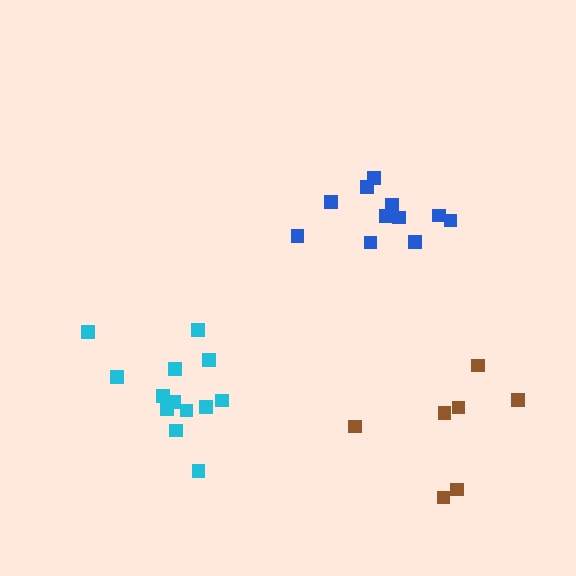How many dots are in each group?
Group 1: 13 dots, Group 2: 11 dots, Group 3: 7 dots (31 total).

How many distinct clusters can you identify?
There are 3 distinct clusters.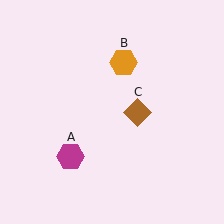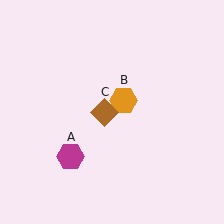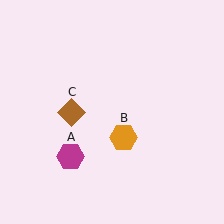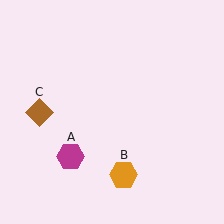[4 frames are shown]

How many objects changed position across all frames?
2 objects changed position: orange hexagon (object B), brown diamond (object C).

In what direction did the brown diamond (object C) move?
The brown diamond (object C) moved left.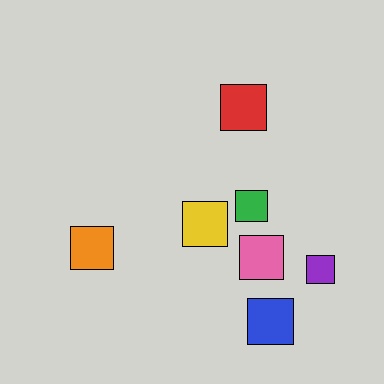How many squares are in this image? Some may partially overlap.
There are 7 squares.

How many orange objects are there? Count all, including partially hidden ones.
There is 1 orange object.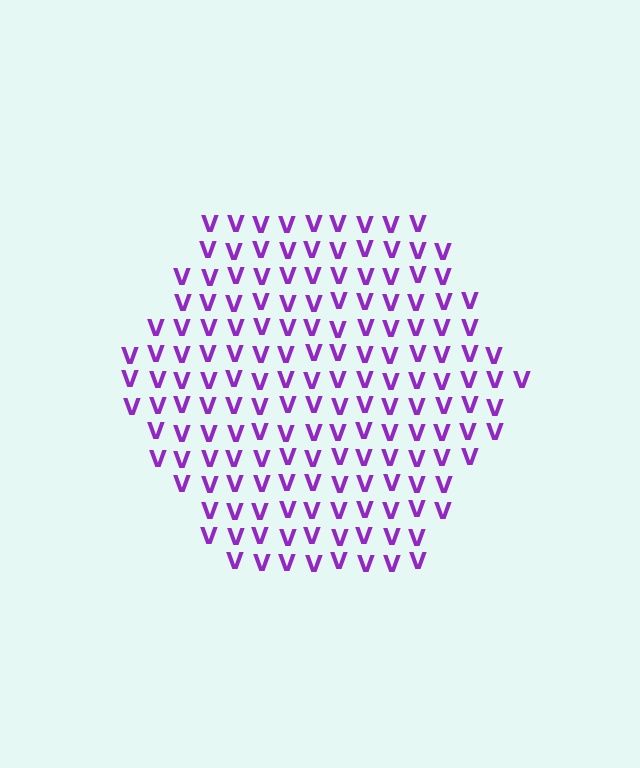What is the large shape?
The large shape is a hexagon.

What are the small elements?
The small elements are letter V's.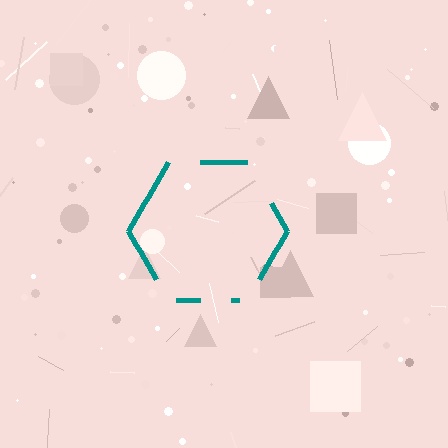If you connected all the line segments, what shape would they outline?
They would outline a hexagon.